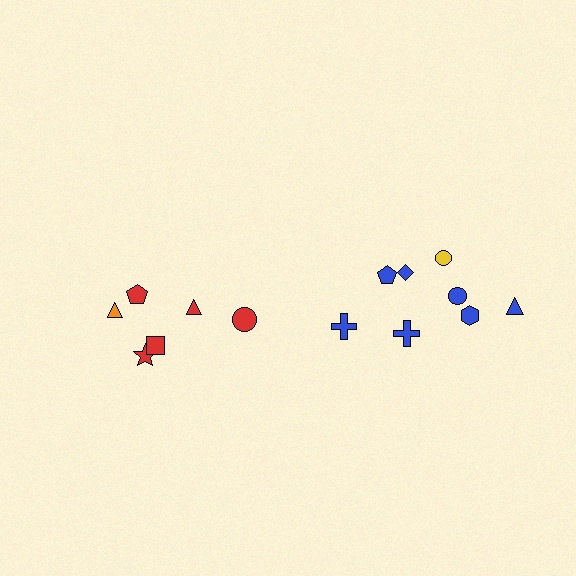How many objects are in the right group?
There are 8 objects.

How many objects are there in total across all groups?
There are 14 objects.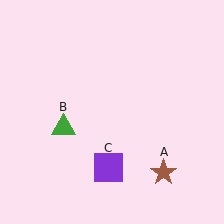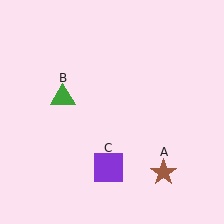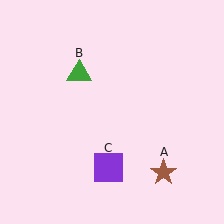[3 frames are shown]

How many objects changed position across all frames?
1 object changed position: green triangle (object B).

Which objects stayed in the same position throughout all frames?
Brown star (object A) and purple square (object C) remained stationary.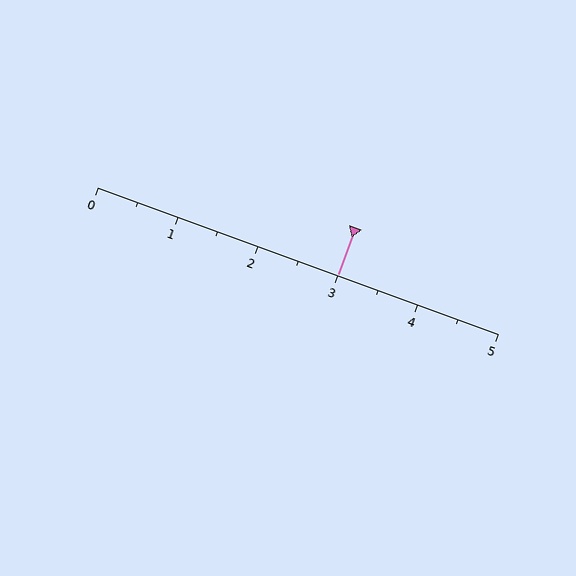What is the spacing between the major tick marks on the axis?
The major ticks are spaced 1 apart.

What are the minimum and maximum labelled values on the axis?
The axis runs from 0 to 5.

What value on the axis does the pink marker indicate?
The marker indicates approximately 3.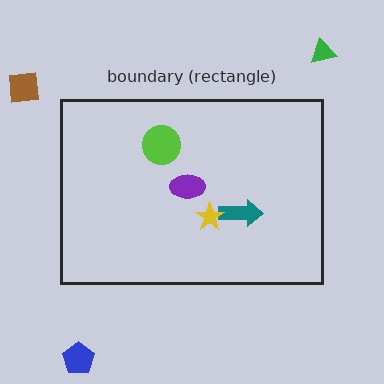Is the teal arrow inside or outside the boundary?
Inside.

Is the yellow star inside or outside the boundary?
Inside.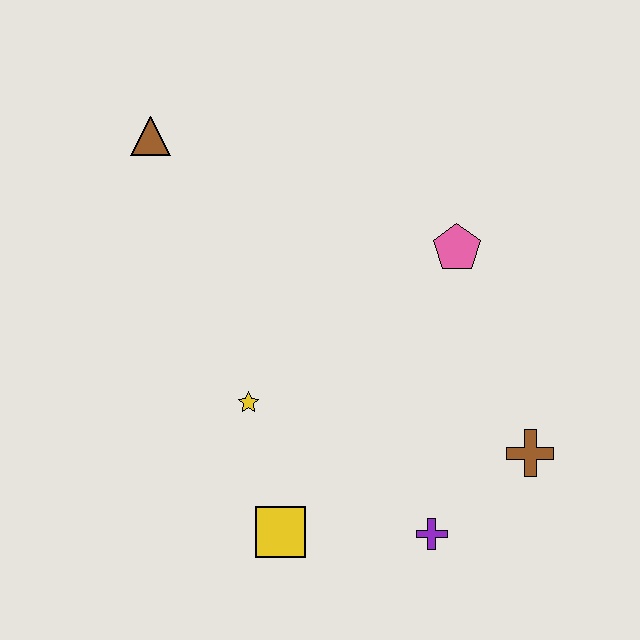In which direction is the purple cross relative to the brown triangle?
The purple cross is below the brown triangle.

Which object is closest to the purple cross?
The brown cross is closest to the purple cross.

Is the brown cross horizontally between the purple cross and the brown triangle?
No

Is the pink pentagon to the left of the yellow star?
No